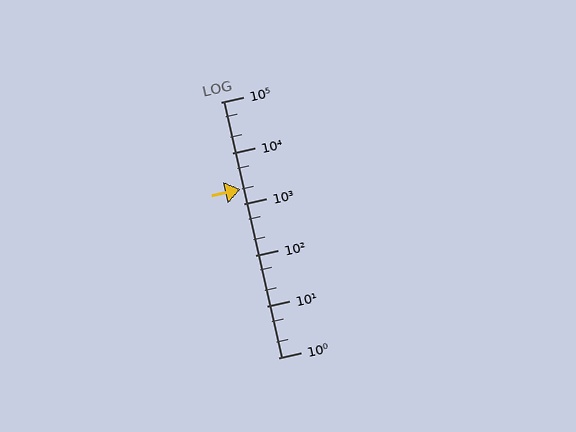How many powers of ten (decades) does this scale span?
The scale spans 5 decades, from 1 to 100000.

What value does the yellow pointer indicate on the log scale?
The pointer indicates approximately 2000.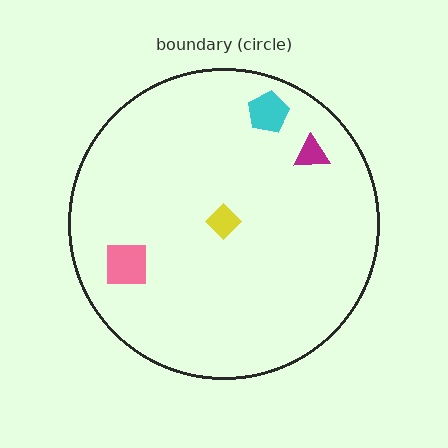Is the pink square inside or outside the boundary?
Inside.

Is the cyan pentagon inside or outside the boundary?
Inside.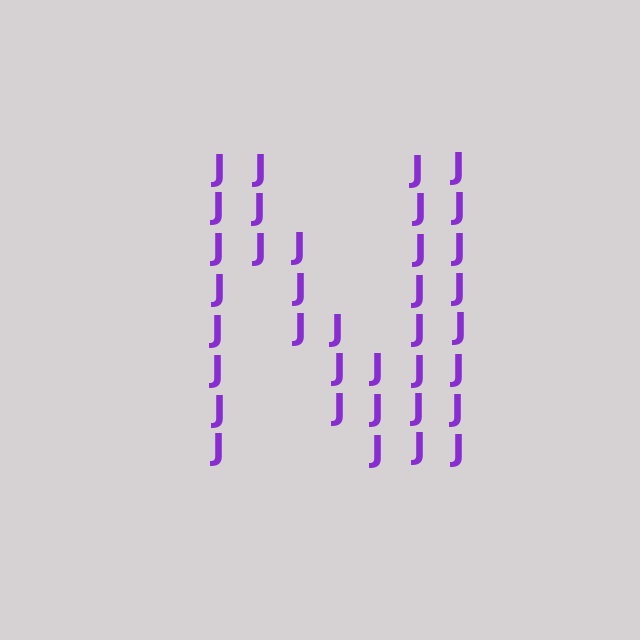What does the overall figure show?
The overall figure shows the letter N.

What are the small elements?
The small elements are letter J's.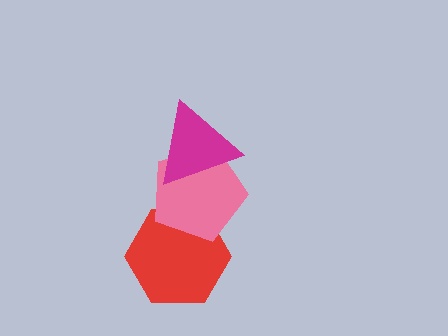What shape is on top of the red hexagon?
The pink pentagon is on top of the red hexagon.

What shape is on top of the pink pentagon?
The magenta triangle is on top of the pink pentagon.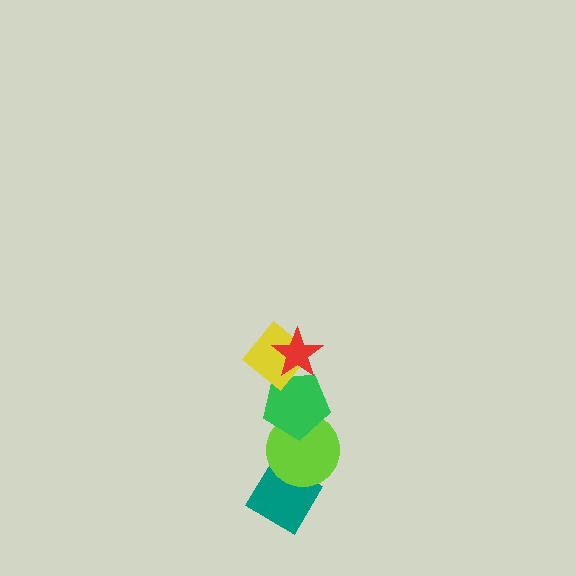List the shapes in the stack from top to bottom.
From top to bottom: the red star, the yellow diamond, the green pentagon, the lime circle, the teal diamond.